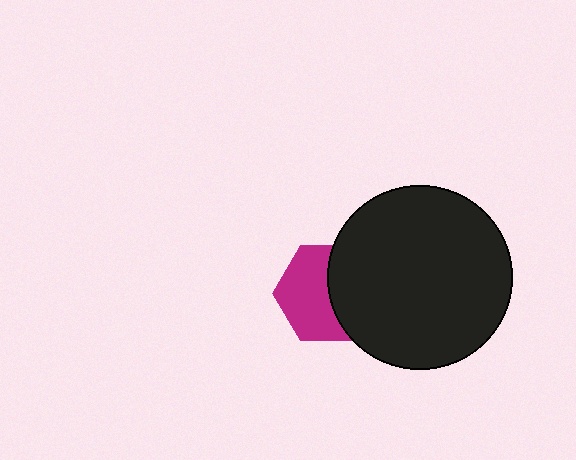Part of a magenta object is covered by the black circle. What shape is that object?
It is a hexagon.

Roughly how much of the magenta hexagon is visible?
About half of it is visible (roughly 56%).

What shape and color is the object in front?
The object in front is a black circle.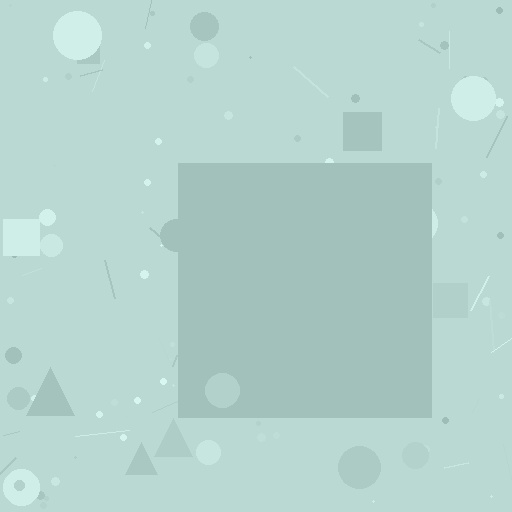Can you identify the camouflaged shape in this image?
The camouflaged shape is a square.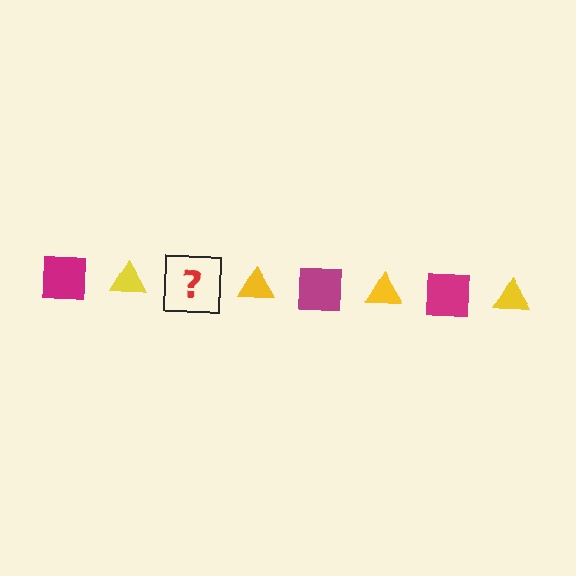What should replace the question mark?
The question mark should be replaced with a magenta square.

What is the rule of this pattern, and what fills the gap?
The rule is that the pattern alternates between magenta square and yellow triangle. The gap should be filled with a magenta square.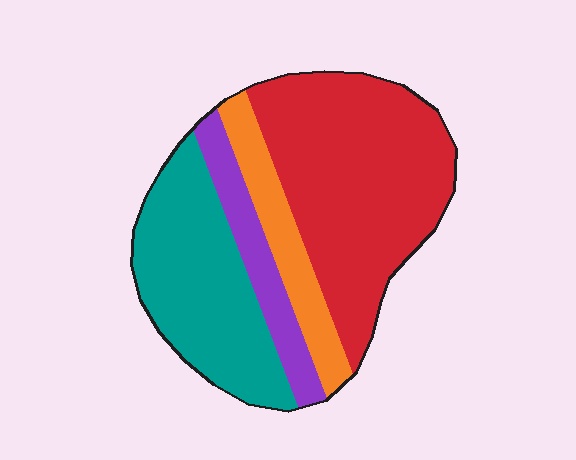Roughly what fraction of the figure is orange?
Orange takes up less than a sixth of the figure.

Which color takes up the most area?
Red, at roughly 45%.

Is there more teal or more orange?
Teal.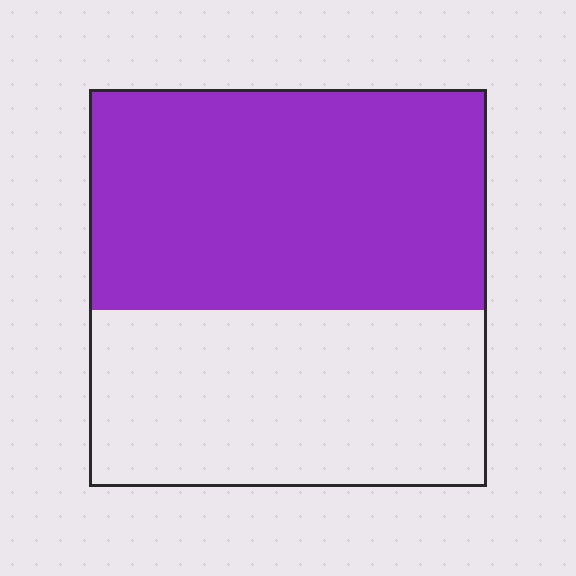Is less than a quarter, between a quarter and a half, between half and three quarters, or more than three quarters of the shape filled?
Between half and three quarters.